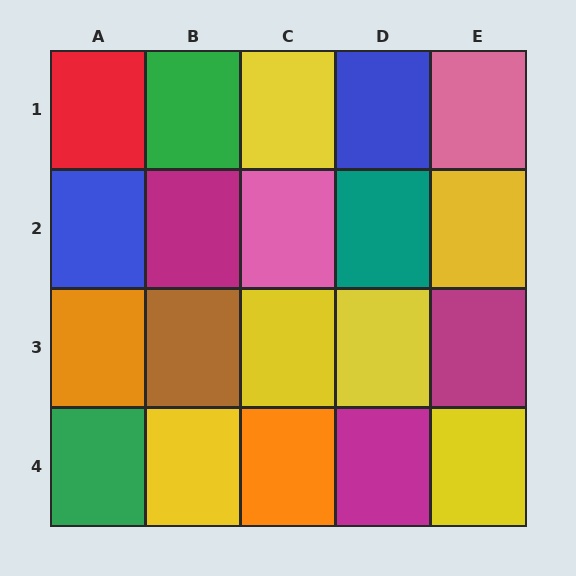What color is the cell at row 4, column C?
Orange.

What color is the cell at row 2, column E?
Yellow.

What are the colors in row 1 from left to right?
Red, green, yellow, blue, pink.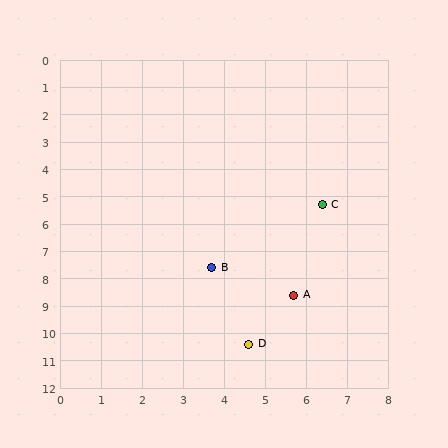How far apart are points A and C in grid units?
Points A and C are about 3.4 grid units apart.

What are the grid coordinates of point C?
Point C is at approximately (6.4, 5.3).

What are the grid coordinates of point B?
Point B is at approximately (3.7, 7.6).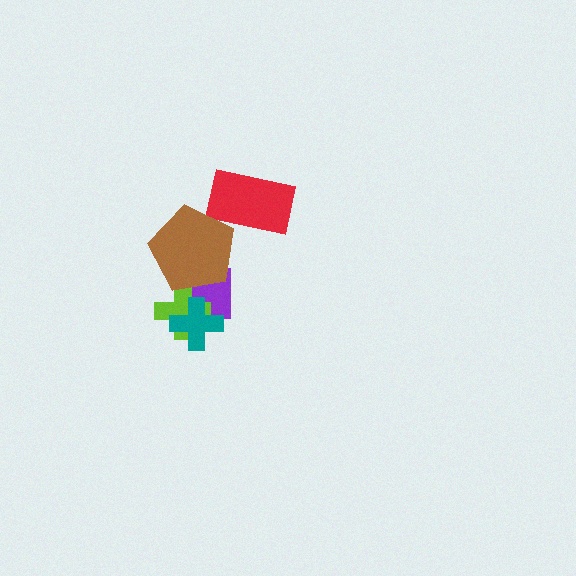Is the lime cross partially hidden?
Yes, it is partially covered by another shape.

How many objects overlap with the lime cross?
3 objects overlap with the lime cross.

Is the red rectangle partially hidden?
Yes, it is partially covered by another shape.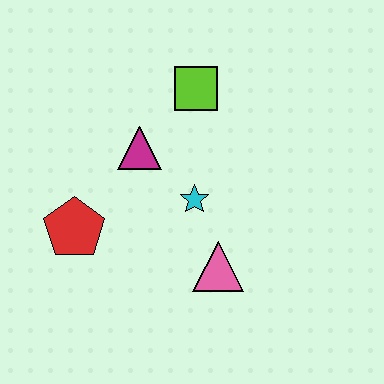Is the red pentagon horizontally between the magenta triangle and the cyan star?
No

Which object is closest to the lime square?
The magenta triangle is closest to the lime square.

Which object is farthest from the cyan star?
The red pentagon is farthest from the cyan star.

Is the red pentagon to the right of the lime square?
No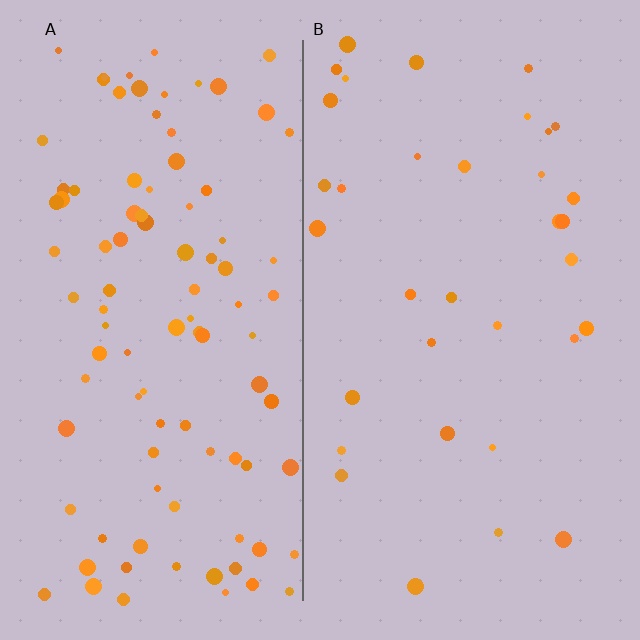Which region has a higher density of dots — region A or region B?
A (the left).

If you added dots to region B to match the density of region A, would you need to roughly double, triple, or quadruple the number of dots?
Approximately triple.